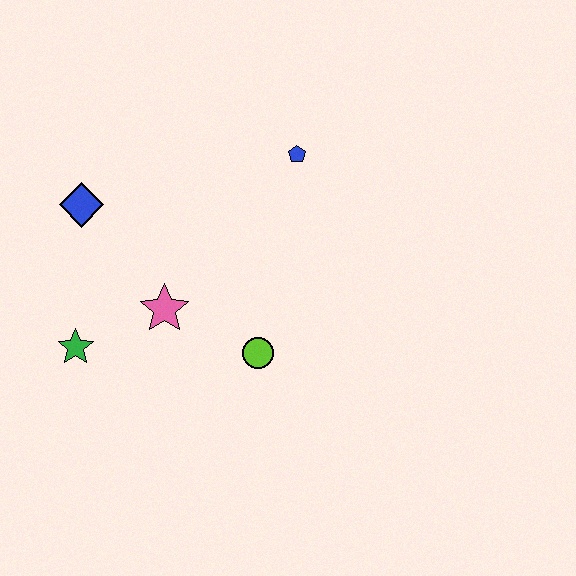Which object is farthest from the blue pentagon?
The green star is farthest from the blue pentagon.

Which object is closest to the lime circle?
The pink star is closest to the lime circle.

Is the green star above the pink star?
No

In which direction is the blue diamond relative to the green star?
The blue diamond is above the green star.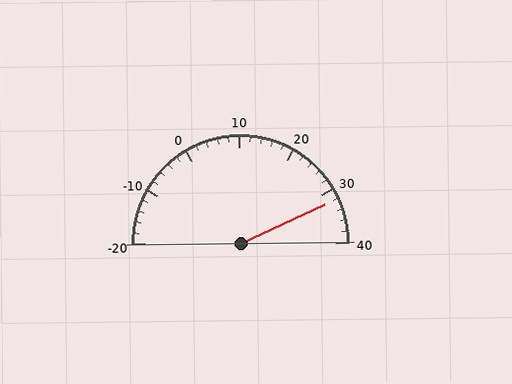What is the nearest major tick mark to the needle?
The nearest major tick mark is 30.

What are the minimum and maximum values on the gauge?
The gauge ranges from -20 to 40.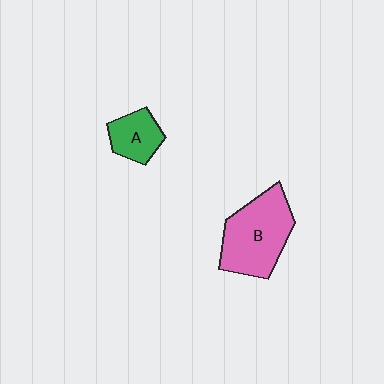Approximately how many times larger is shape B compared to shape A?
Approximately 2.1 times.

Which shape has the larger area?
Shape B (pink).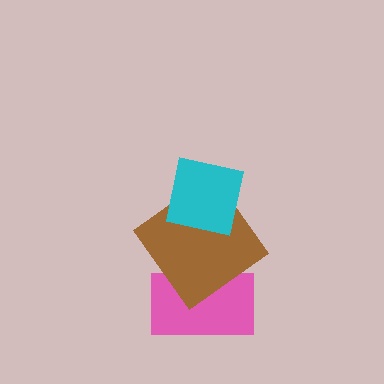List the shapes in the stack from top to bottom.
From top to bottom: the cyan square, the brown diamond, the pink rectangle.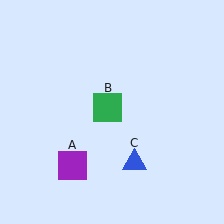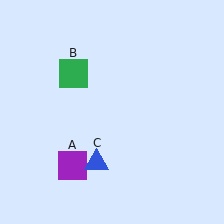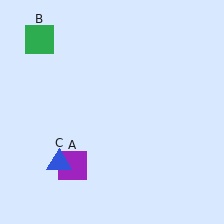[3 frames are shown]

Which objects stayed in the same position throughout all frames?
Purple square (object A) remained stationary.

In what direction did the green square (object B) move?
The green square (object B) moved up and to the left.